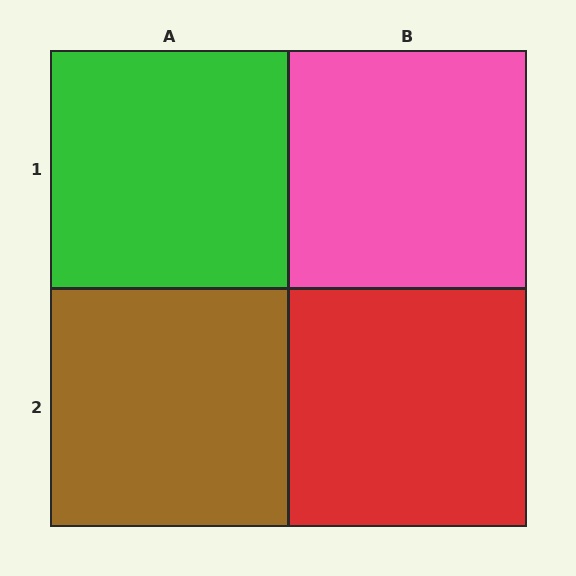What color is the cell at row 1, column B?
Pink.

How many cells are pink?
1 cell is pink.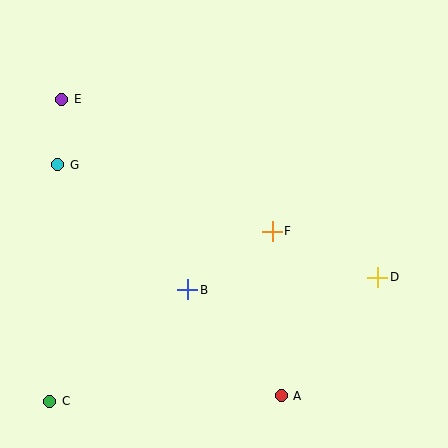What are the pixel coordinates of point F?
Point F is at (272, 231).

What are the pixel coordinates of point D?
Point D is at (378, 277).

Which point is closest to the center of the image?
Point F at (272, 231) is closest to the center.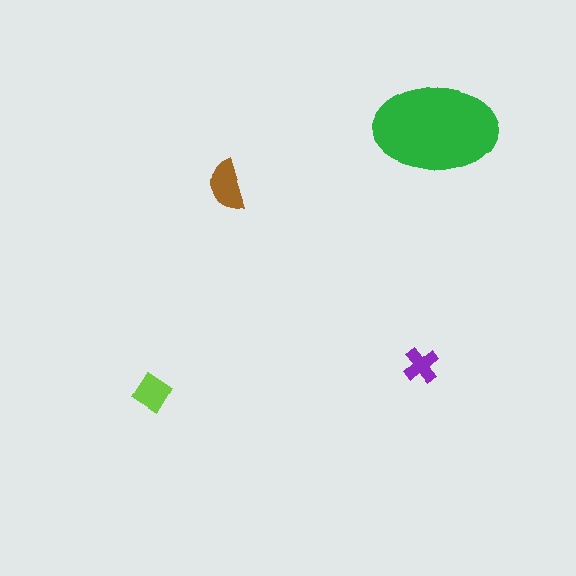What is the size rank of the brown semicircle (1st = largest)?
2nd.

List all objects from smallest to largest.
The purple cross, the lime diamond, the brown semicircle, the green ellipse.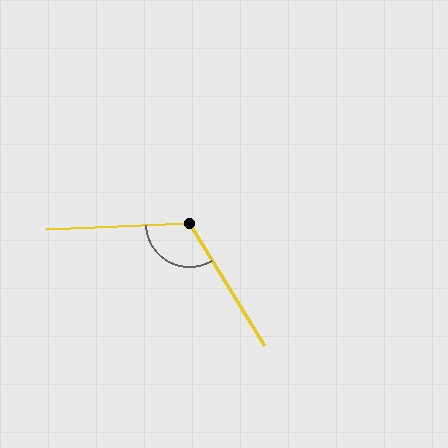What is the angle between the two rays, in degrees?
Approximately 119 degrees.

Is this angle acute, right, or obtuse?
It is obtuse.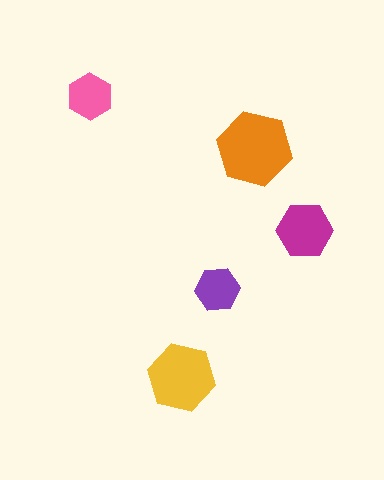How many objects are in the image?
There are 5 objects in the image.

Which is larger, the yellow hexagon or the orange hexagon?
The orange one.